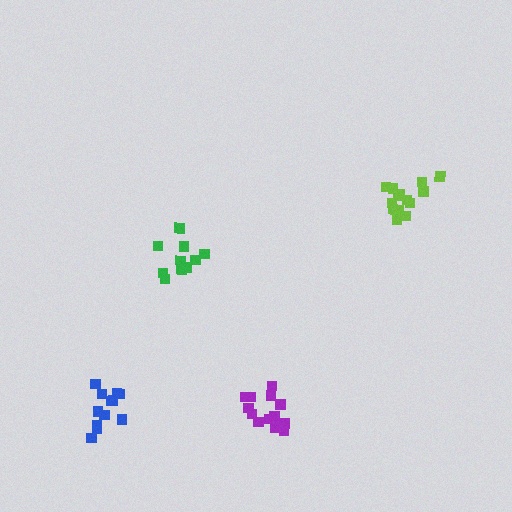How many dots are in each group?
Group 1: 13 dots, Group 2: 10 dots, Group 3: 12 dots, Group 4: 15 dots (50 total).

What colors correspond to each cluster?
The clusters are colored: purple, green, blue, lime.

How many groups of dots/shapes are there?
There are 4 groups.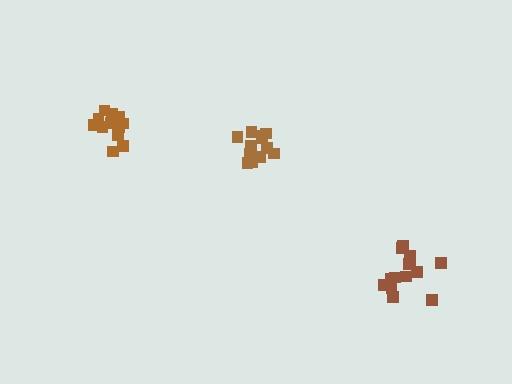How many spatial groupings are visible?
There are 3 spatial groupings.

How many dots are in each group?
Group 1: 14 dots, Group 2: 14 dots, Group 3: 12 dots (40 total).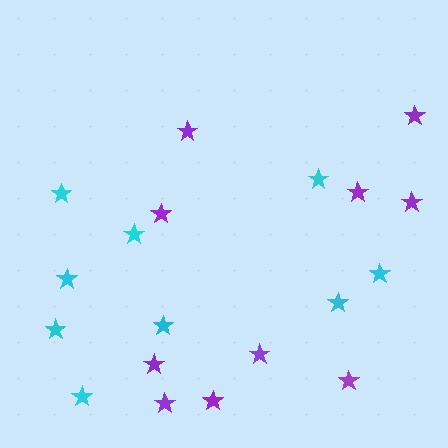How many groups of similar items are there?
There are 2 groups: one group of purple stars (10) and one group of cyan stars (9).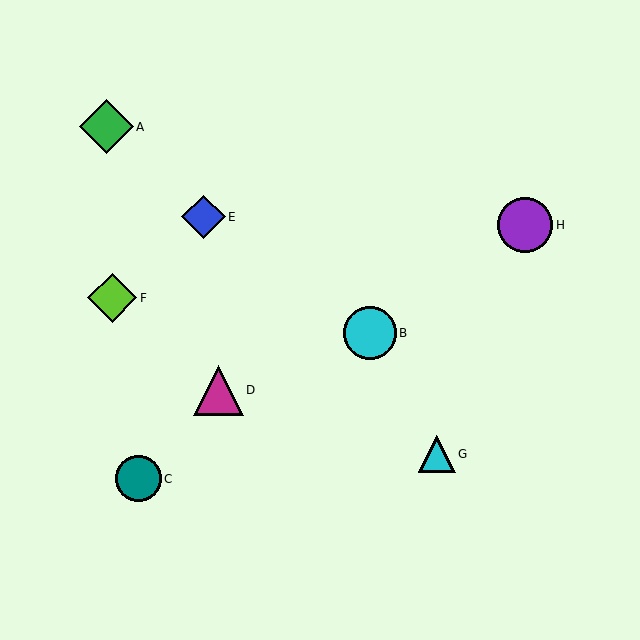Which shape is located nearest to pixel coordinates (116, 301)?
The lime diamond (labeled F) at (112, 298) is nearest to that location.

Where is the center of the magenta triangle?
The center of the magenta triangle is at (219, 390).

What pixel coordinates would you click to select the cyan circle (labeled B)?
Click at (370, 333) to select the cyan circle B.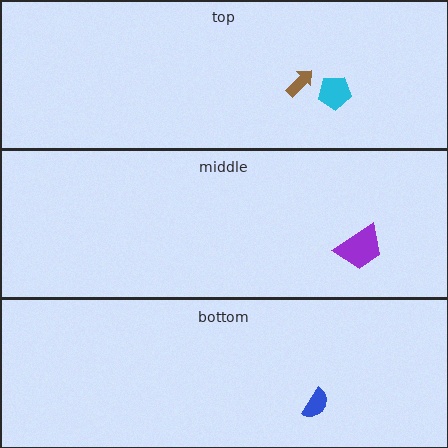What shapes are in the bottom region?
The blue semicircle.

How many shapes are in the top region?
2.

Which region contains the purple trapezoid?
The middle region.